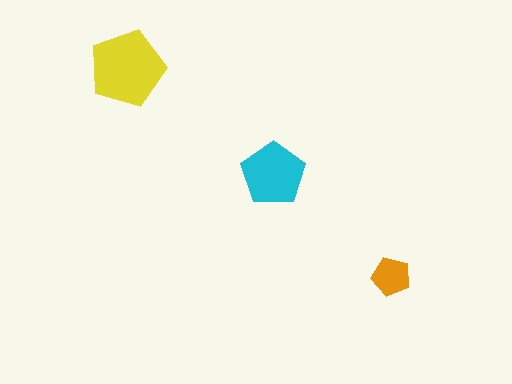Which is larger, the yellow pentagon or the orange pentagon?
The yellow one.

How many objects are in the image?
There are 3 objects in the image.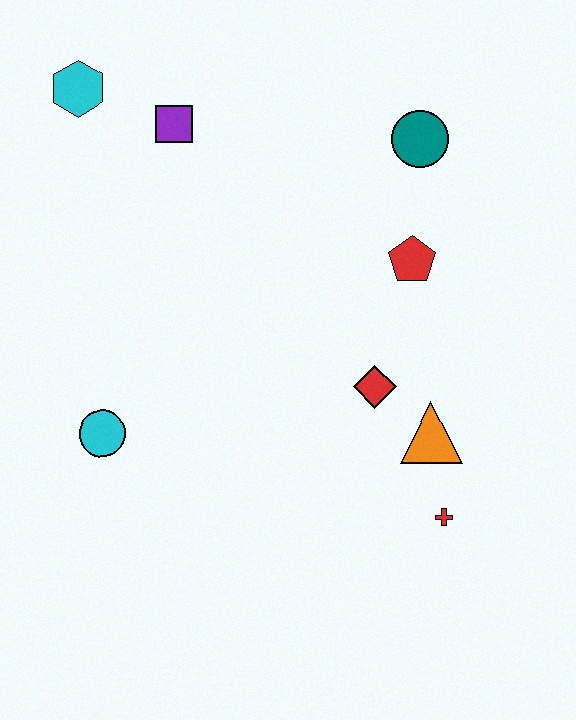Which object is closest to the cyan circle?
The red diamond is closest to the cyan circle.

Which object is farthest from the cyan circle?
The teal circle is farthest from the cyan circle.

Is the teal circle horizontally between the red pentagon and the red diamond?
No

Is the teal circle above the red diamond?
Yes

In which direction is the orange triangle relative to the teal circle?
The orange triangle is below the teal circle.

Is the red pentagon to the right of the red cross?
No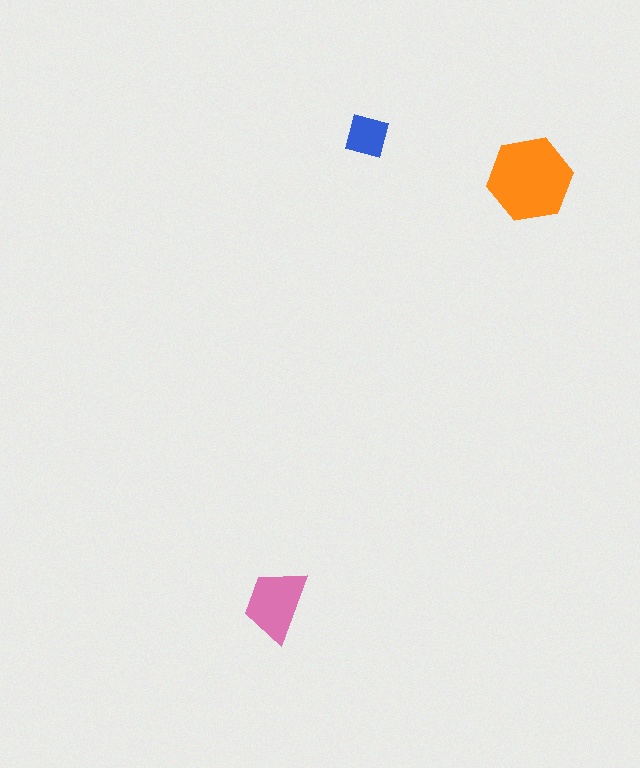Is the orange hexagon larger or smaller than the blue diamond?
Larger.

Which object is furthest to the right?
The orange hexagon is rightmost.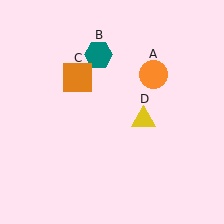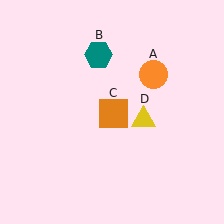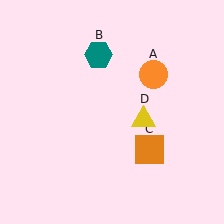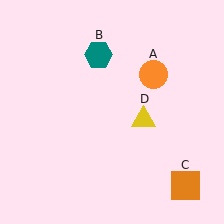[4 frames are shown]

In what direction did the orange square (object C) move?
The orange square (object C) moved down and to the right.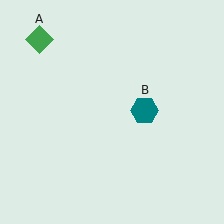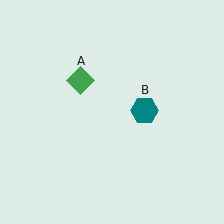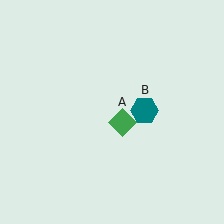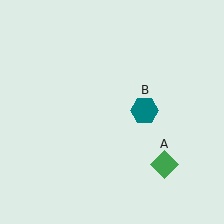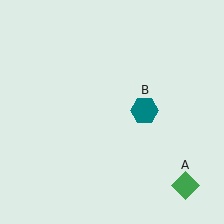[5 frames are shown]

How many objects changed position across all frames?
1 object changed position: green diamond (object A).